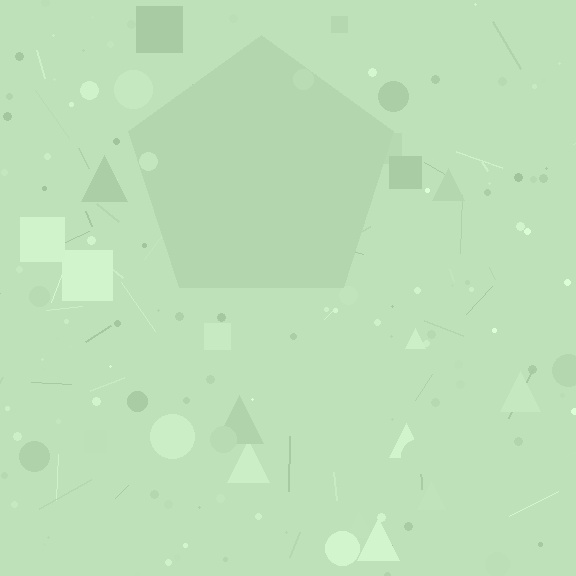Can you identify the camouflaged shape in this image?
The camouflaged shape is a pentagon.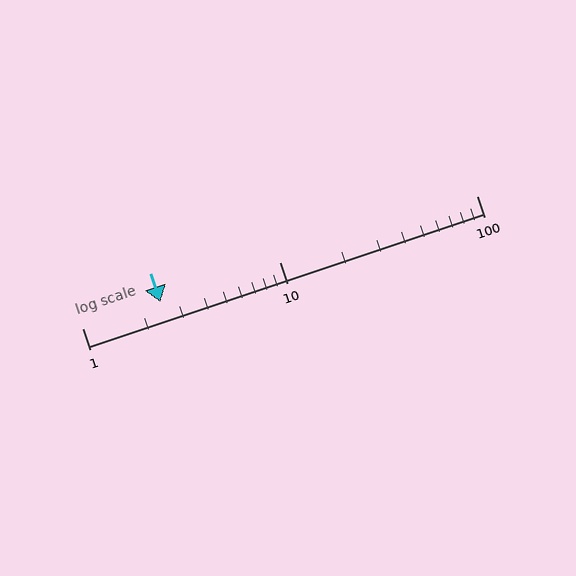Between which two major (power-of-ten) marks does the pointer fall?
The pointer is between 1 and 10.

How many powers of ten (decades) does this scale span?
The scale spans 2 decades, from 1 to 100.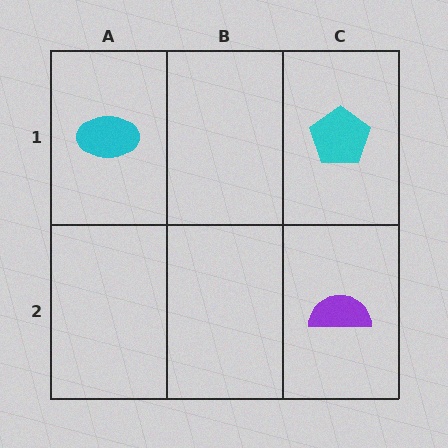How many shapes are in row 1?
2 shapes.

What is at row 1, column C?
A cyan pentagon.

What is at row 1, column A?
A cyan ellipse.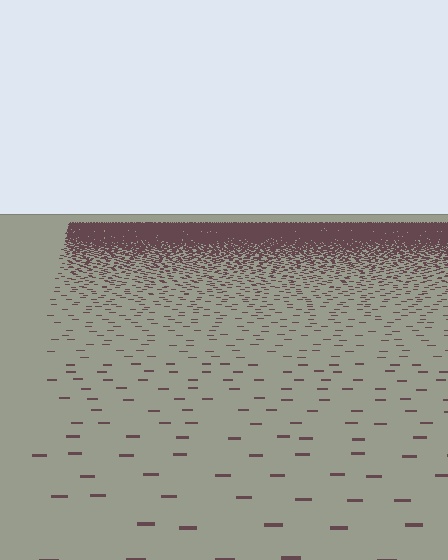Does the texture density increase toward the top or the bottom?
Density increases toward the top.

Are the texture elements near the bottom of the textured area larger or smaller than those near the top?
Larger. Near the bottom, elements are closer to the viewer and appear at a bigger on-screen size.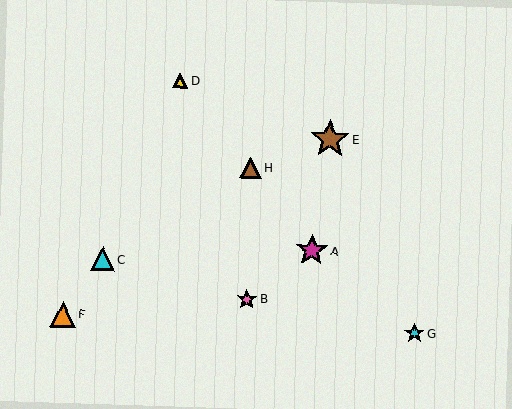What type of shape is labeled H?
Shape H is a brown triangle.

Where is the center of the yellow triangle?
The center of the yellow triangle is at (180, 80).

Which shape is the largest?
The brown star (labeled E) is the largest.